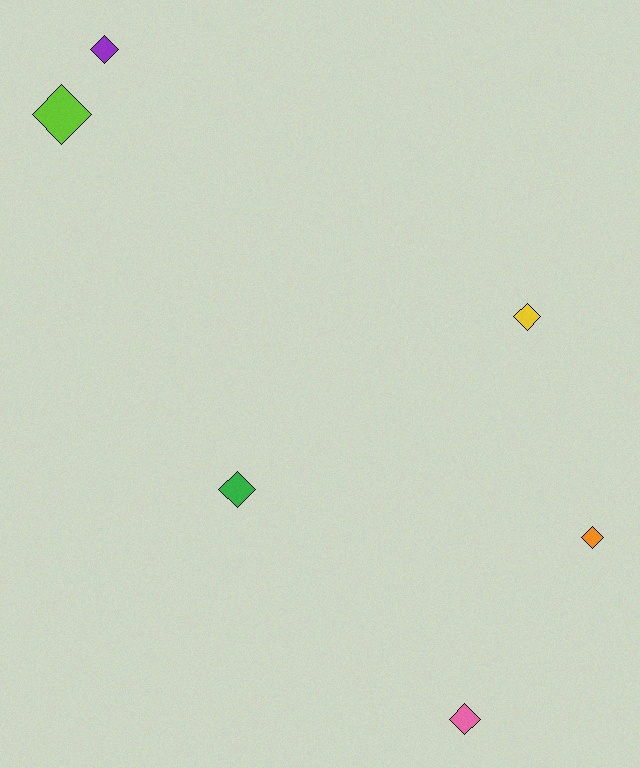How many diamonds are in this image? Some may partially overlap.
There are 6 diamonds.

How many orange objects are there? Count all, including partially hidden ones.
There is 1 orange object.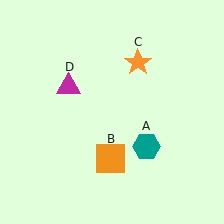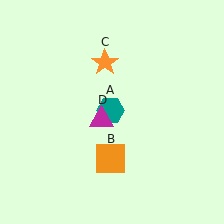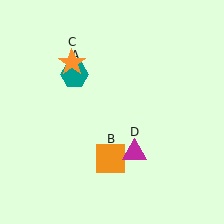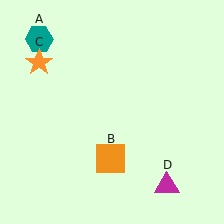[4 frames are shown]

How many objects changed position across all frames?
3 objects changed position: teal hexagon (object A), orange star (object C), magenta triangle (object D).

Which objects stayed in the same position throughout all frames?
Orange square (object B) remained stationary.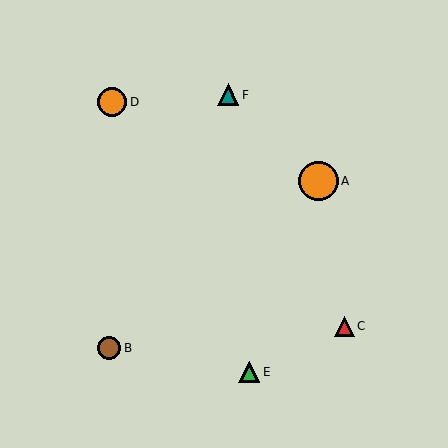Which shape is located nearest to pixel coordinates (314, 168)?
The orange circle (labeled A) at (318, 181) is nearest to that location.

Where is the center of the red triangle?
The center of the red triangle is at (344, 326).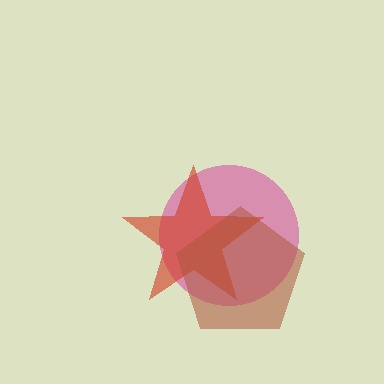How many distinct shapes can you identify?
There are 3 distinct shapes: a magenta circle, a red star, a brown pentagon.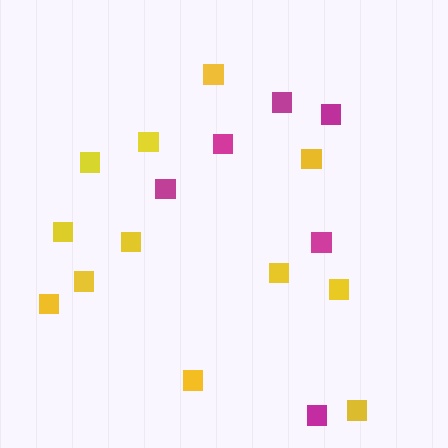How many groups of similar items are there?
There are 2 groups: one group of yellow squares (12) and one group of magenta squares (6).